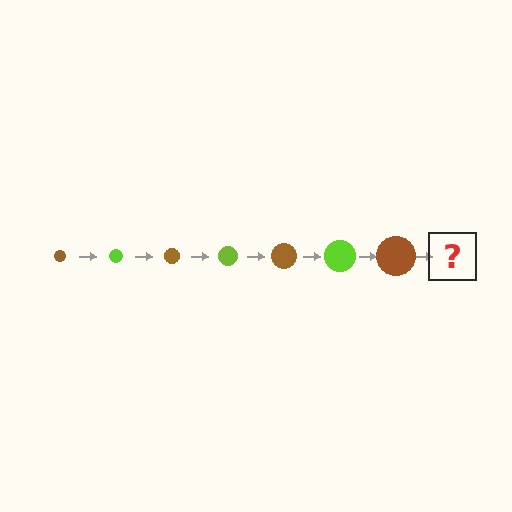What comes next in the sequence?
The next element should be a lime circle, larger than the previous one.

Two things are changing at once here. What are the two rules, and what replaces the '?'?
The two rules are that the circle grows larger each step and the color cycles through brown and lime. The '?' should be a lime circle, larger than the previous one.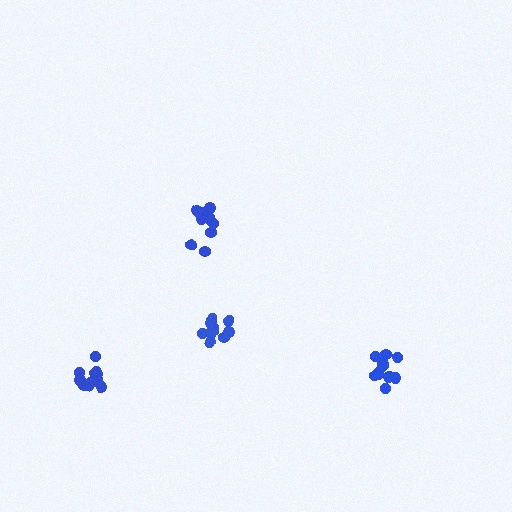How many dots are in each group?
Group 1: 9 dots, Group 2: 13 dots, Group 3: 10 dots, Group 4: 11 dots (43 total).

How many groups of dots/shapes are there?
There are 4 groups.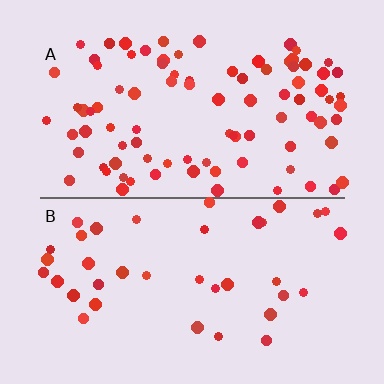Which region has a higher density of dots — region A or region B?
A (the top).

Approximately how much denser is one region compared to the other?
Approximately 2.4× — region A over region B.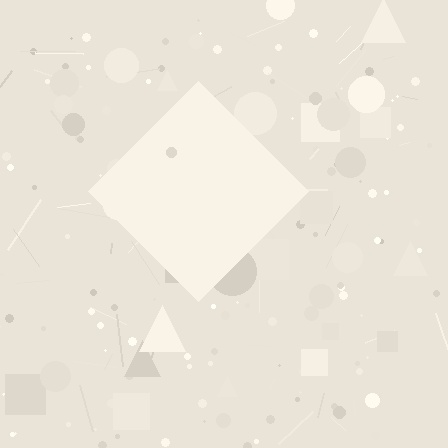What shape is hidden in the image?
A diamond is hidden in the image.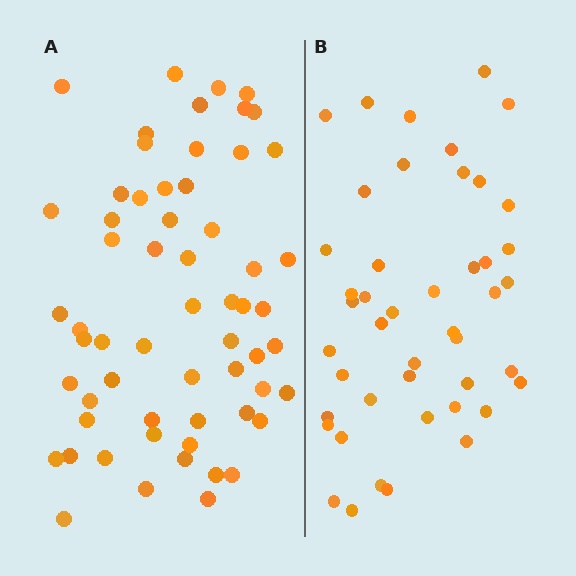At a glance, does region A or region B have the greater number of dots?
Region A (the left region) has more dots.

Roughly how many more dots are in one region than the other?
Region A has approximately 15 more dots than region B.